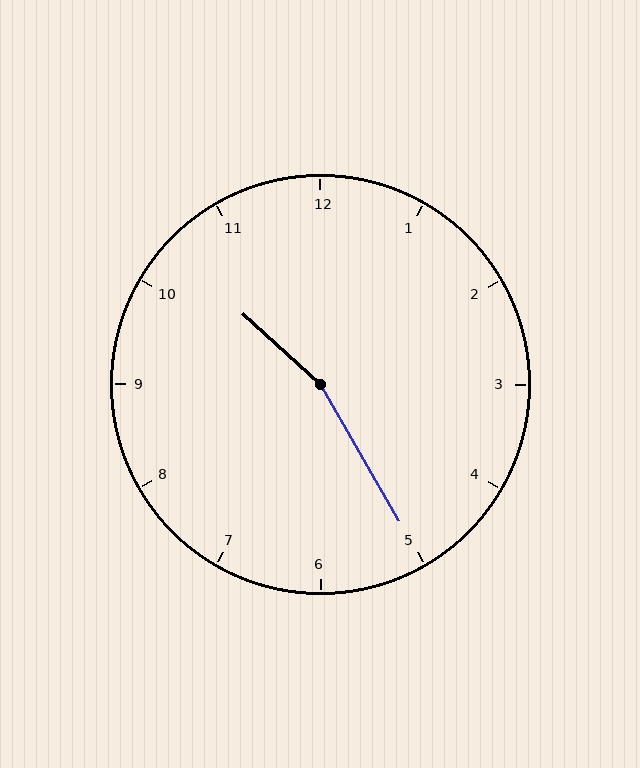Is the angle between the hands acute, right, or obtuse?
It is obtuse.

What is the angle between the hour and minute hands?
Approximately 162 degrees.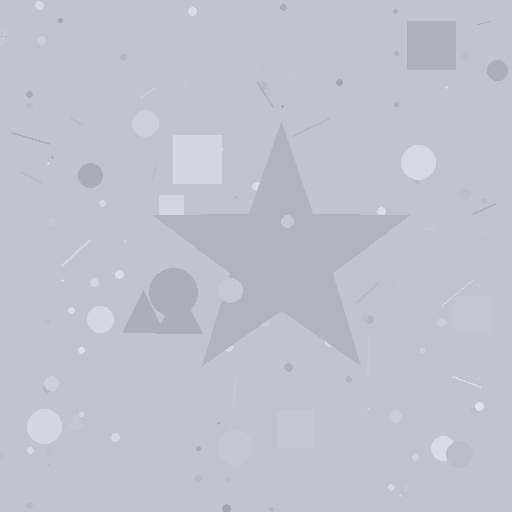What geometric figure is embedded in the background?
A star is embedded in the background.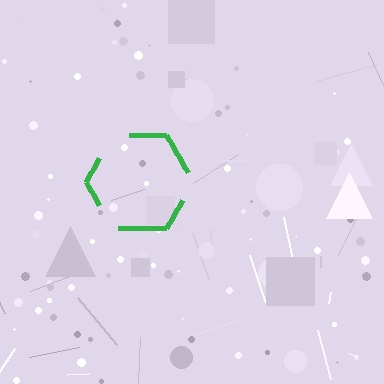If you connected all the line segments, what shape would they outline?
They would outline a hexagon.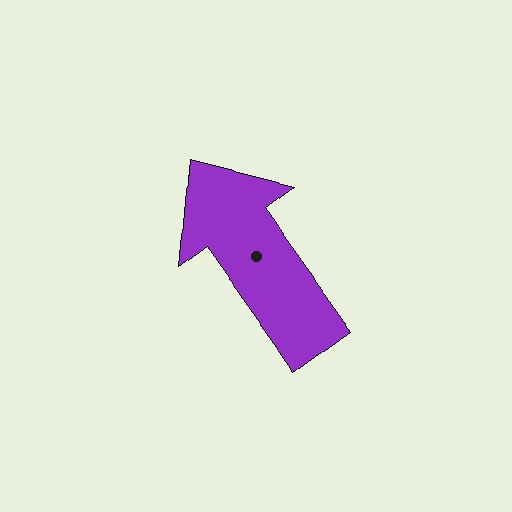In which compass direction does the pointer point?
Northwest.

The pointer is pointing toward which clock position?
Roughly 11 o'clock.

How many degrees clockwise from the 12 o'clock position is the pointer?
Approximately 325 degrees.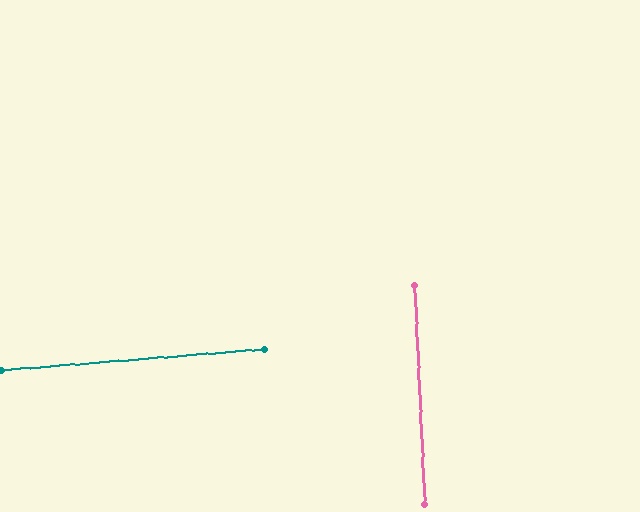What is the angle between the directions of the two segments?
Approximately 88 degrees.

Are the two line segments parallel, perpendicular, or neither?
Perpendicular — they meet at approximately 88°.